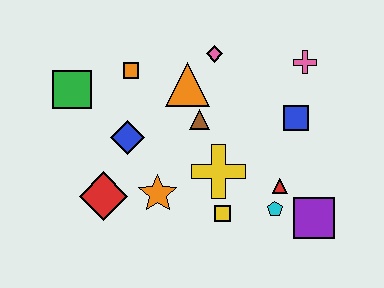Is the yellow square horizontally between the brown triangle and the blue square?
Yes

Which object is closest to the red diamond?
The orange star is closest to the red diamond.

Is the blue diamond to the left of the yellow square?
Yes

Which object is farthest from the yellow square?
The green square is farthest from the yellow square.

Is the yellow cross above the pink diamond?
No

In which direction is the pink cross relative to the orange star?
The pink cross is to the right of the orange star.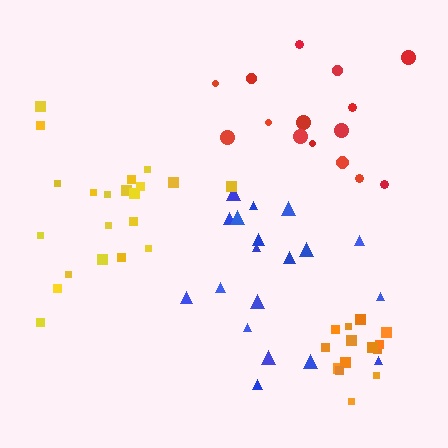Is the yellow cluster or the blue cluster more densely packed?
Yellow.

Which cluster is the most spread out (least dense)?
Red.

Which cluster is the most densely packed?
Orange.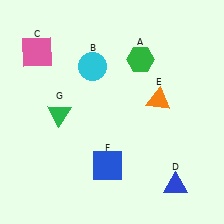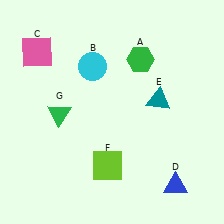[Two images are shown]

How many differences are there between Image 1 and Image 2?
There are 2 differences between the two images.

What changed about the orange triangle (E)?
In Image 1, E is orange. In Image 2, it changed to teal.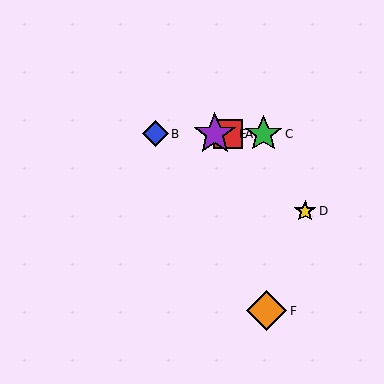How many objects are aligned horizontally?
4 objects (A, B, C, E) are aligned horizontally.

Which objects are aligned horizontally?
Objects A, B, C, E are aligned horizontally.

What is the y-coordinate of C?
Object C is at y≈134.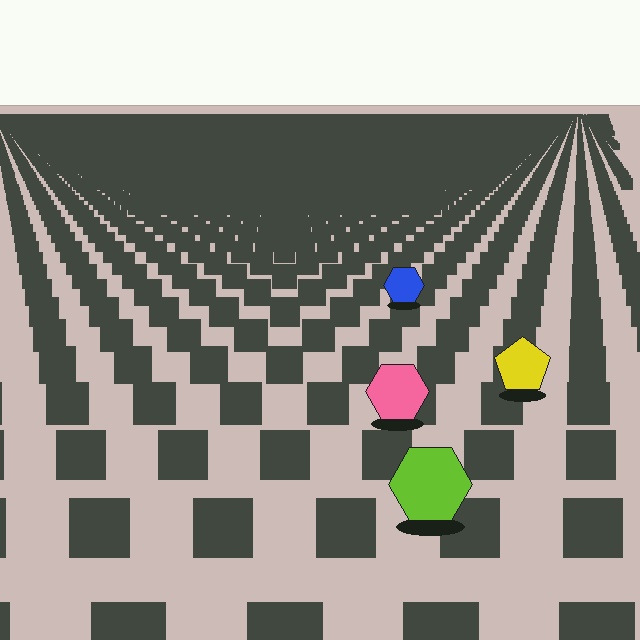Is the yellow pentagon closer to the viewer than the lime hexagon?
No. The lime hexagon is closer — you can tell from the texture gradient: the ground texture is coarser near it.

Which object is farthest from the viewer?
The blue hexagon is farthest from the viewer. It appears smaller and the ground texture around it is denser.